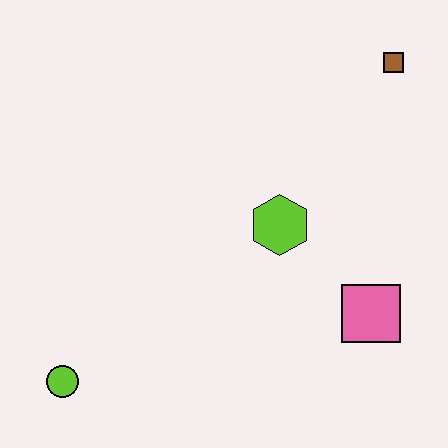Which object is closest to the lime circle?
The lime hexagon is closest to the lime circle.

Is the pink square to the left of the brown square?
Yes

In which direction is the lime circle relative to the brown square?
The lime circle is to the left of the brown square.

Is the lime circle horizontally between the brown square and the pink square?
No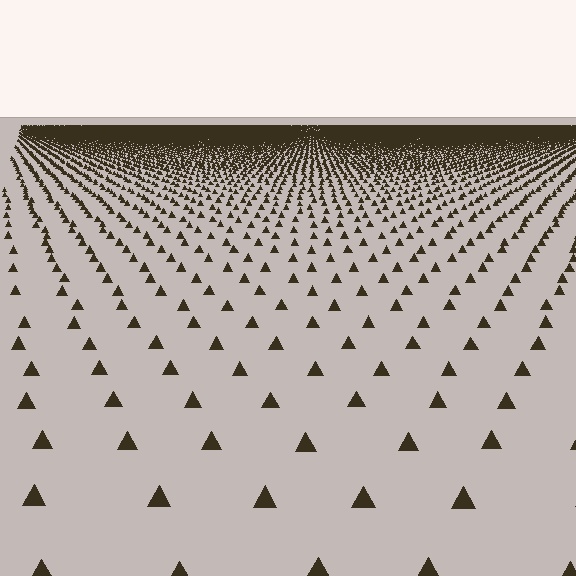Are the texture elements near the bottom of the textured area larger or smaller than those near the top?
Larger. Near the bottom, elements are closer to the viewer and appear at a bigger on-screen size.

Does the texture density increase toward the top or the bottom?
Density increases toward the top.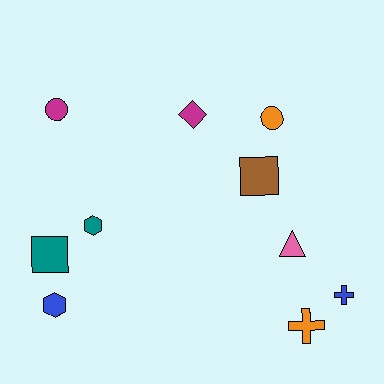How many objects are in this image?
There are 10 objects.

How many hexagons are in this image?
There are 2 hexagons.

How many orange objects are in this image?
There are 2 orange objects.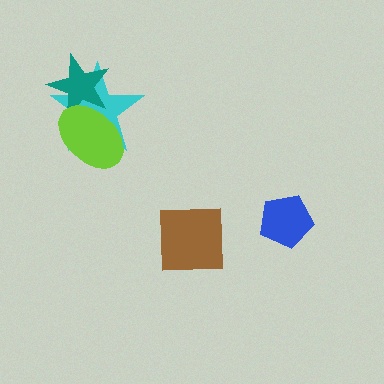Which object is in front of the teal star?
The lime ellipse is in front of the teal star.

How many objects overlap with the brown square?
0 objects overlap with the brown square.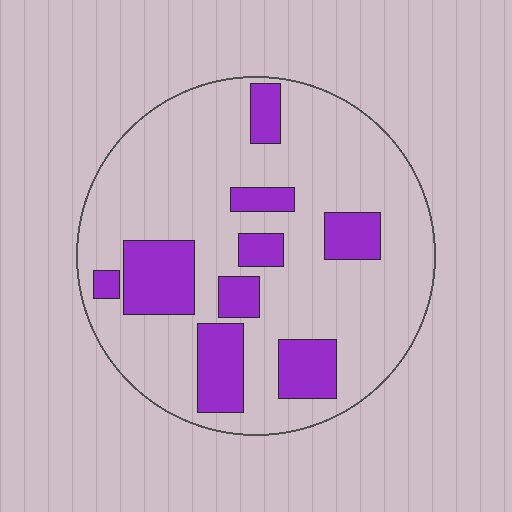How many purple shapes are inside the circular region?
9.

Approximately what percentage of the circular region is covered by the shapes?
Approximately 25%.